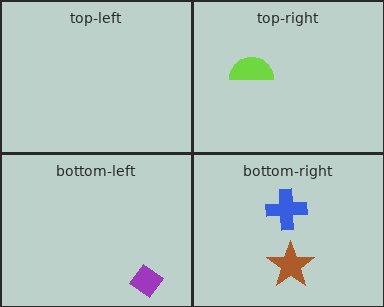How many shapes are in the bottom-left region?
1.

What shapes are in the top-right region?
The lime semicircle.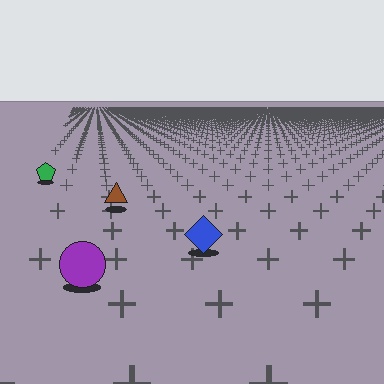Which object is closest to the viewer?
The purple circle is closest. The texture marks near it are larger and more spread out.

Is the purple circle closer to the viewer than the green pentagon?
Yes. The purple circle is closer — you can tell from the texture gradient: the ground texture is coarser near it.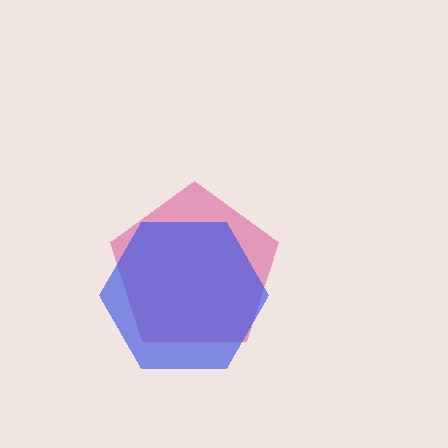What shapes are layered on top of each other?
The layered shapes are: a pink pentagon, a blue hexagon.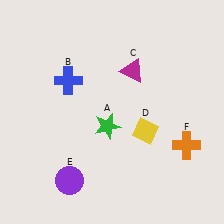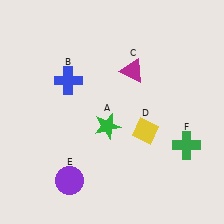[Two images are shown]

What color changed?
The cross (F) changed from orange in Image 1 to green in Image 2.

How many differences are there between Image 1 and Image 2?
There is 1 difference between the two images.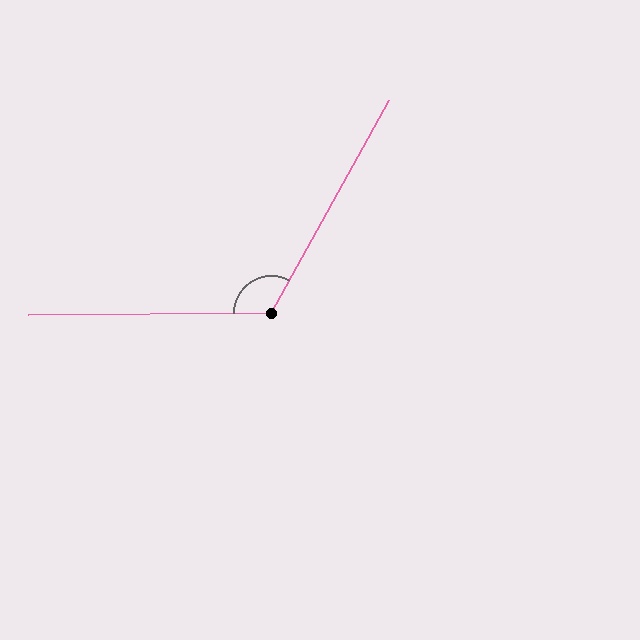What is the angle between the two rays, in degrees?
Approximately 119 degrees.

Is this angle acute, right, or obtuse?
It is obtuse.